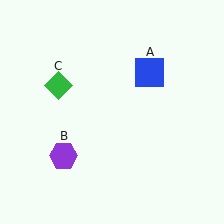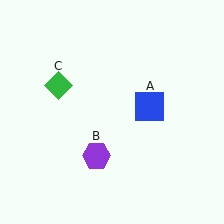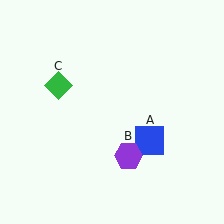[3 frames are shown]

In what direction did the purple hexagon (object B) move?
The purple hexagon (object B) moved right.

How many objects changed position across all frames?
2 objects changed position: blue square (object A), purple hexagon (object B).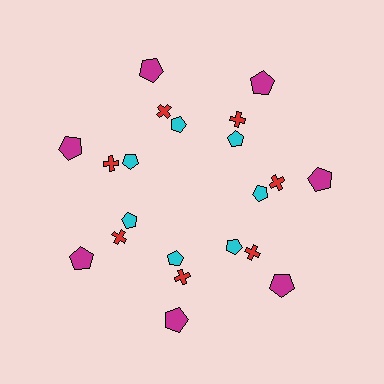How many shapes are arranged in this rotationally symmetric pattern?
There are 21 shapes, arranged in 7 groups of 3.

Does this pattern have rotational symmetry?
Yes, this pattern has 7-fold rotational symmetry. It looks the same after rotating 51 degrees around the center.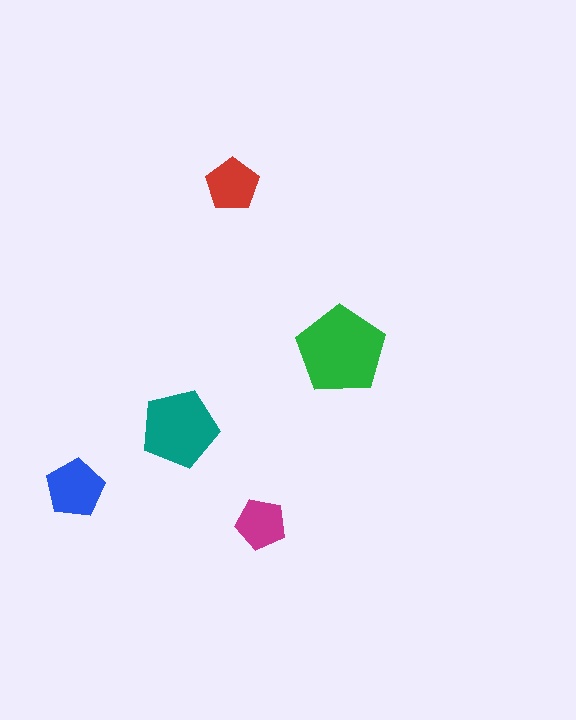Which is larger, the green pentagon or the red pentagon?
The green one.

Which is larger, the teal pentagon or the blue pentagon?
The teal one.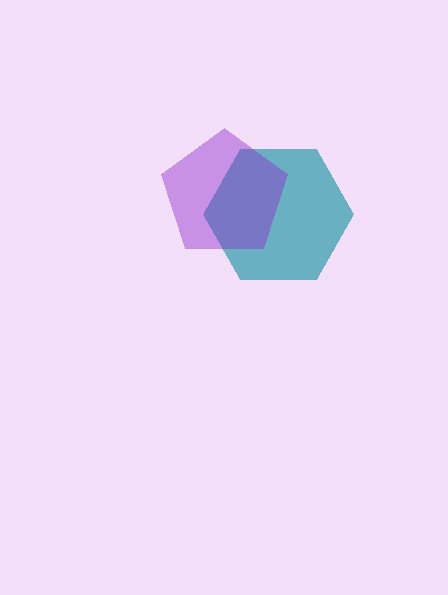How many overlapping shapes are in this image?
There are 2 overlapping shapes in the image.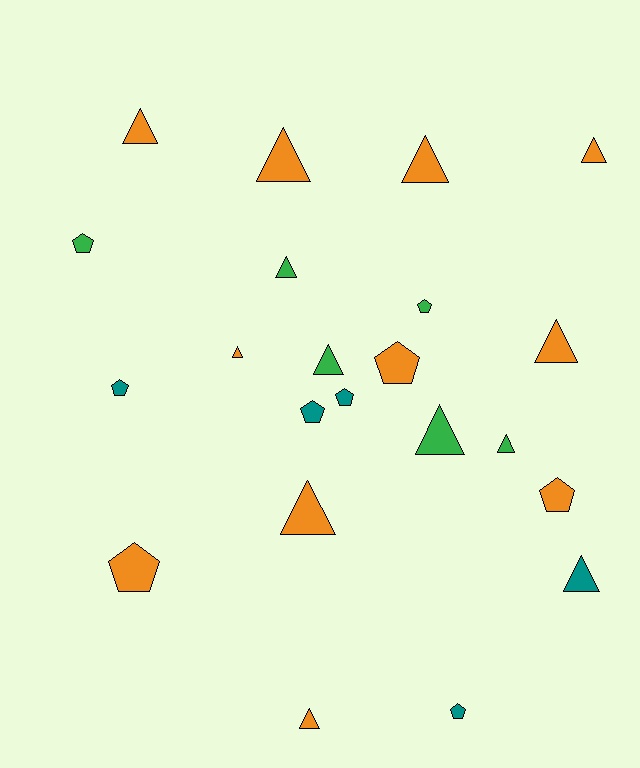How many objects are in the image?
There are 22 objects.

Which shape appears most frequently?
Triangle, with 13 objects.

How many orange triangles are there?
There are 8 orange triangles.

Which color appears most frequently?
Orange, with 11 objects.